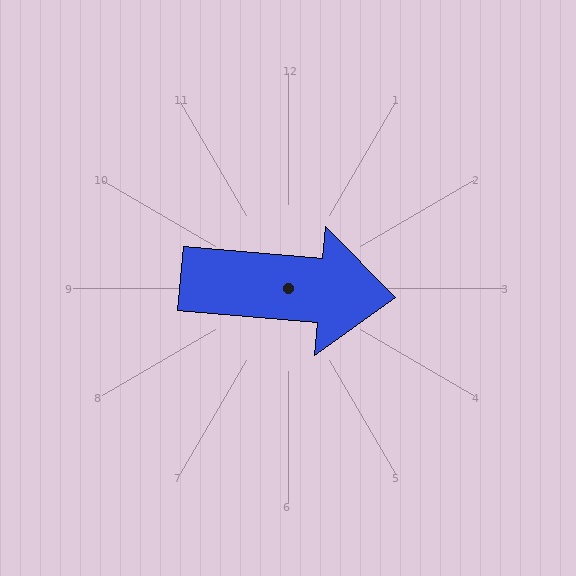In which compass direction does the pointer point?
East.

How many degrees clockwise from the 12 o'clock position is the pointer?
Approximately 95 degrees.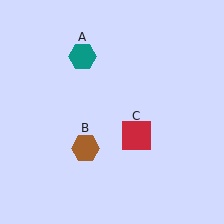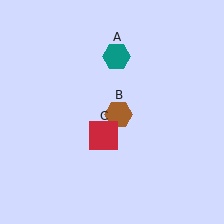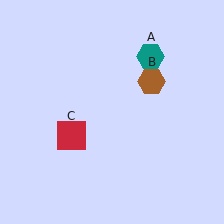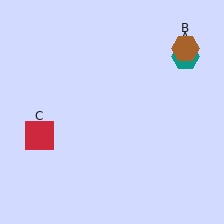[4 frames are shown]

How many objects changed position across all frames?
3 objects changed position: teal hexagon (object A), brown hexagon (object B), red square (object C).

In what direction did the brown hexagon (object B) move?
The brown hexagon (object B) moved up and to the right.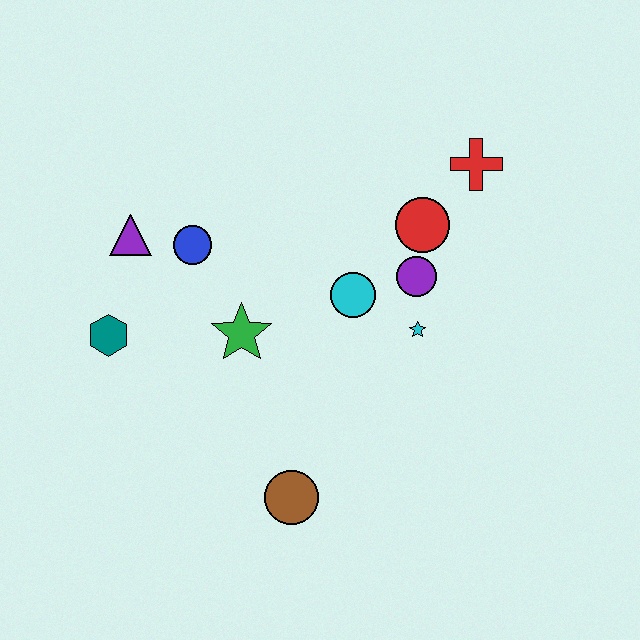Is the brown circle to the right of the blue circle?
Yes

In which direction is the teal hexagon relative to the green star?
The teal hexagon is to the left of the green star.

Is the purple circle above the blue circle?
No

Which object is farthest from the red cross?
The teal hexagon is farthest from the red cross.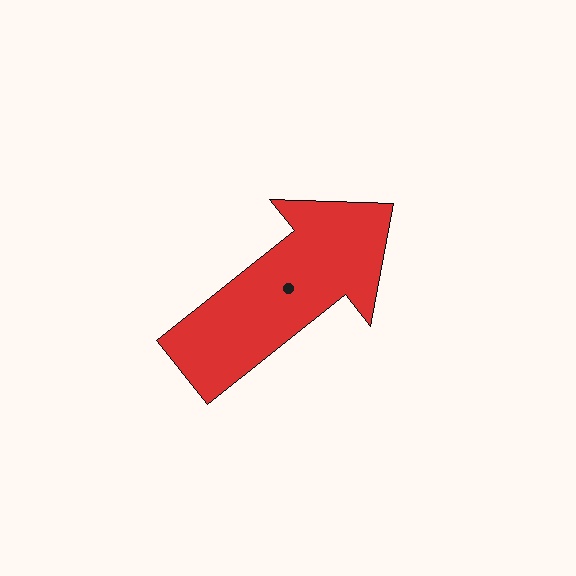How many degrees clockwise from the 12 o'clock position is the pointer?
Approximately 51 degrees.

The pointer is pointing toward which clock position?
Roughly 2 o'clock.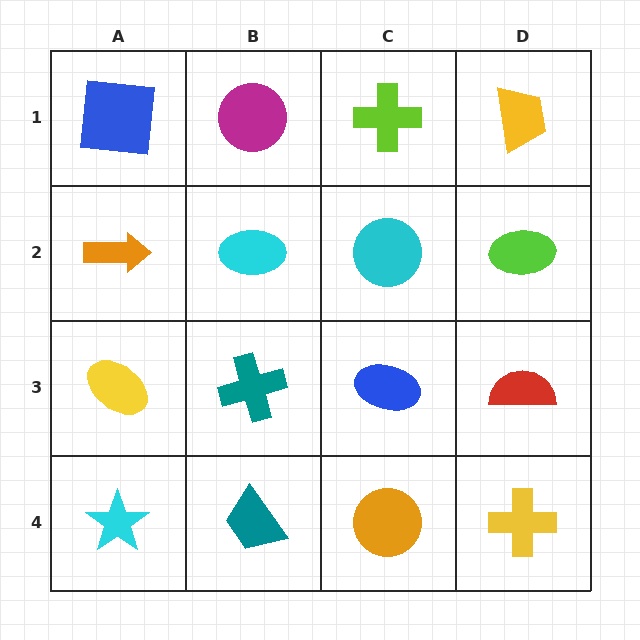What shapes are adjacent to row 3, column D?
A lime ellipse (row 2, column D), a yellow cross (row 4, column D), a blue ellipse (row 3, column C).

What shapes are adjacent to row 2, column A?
A blue square (row 1, column A), a yellow ellipse (row 3, column A), a cyan ellipse (row 2, column B).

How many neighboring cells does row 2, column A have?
3.